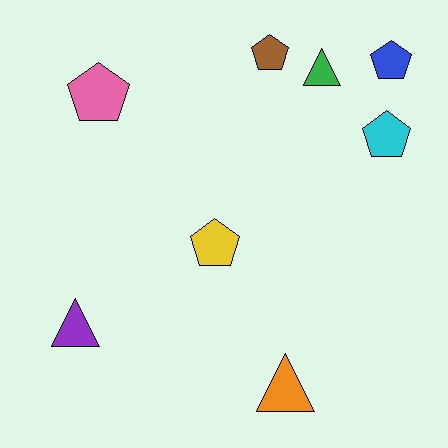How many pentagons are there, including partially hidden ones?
There are 5 pentagons.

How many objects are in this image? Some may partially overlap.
There are 8 objects.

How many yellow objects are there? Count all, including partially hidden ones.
There is 1 yellow object.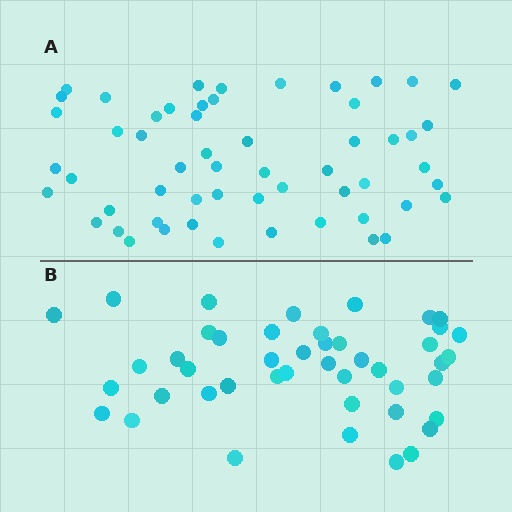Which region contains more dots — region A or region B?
Region A (the top region) has more dots.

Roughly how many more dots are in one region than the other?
Region A has roughly 12 or so more dots than region B.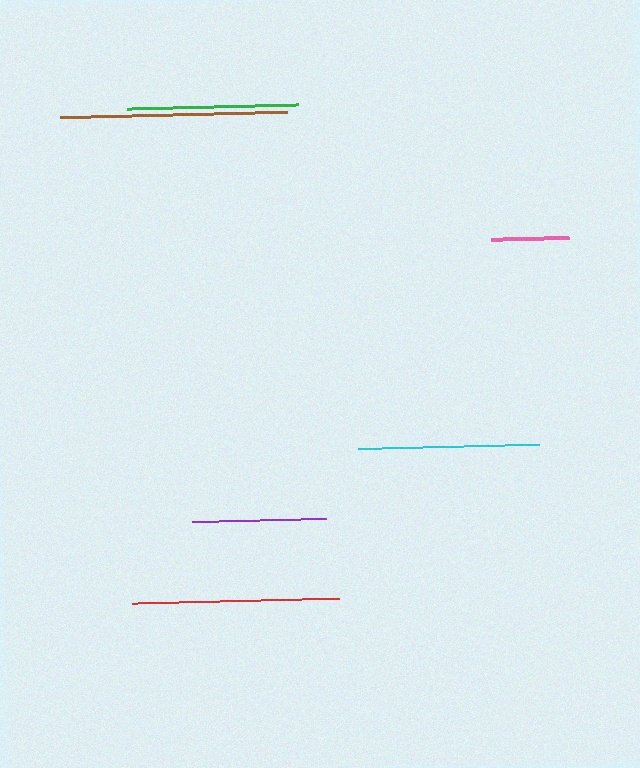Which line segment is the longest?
The brown line is the longest at approximately 227 pixels.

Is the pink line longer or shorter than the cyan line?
The cyan line is longer than the pink line.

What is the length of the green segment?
The green segment is approximately 171 pixels long.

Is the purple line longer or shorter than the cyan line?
The cyan line is longer than the purple line.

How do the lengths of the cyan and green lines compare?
The cyan and green lines are approximately the same length.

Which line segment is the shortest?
The pink line is the shortest at approximately 77 pixels.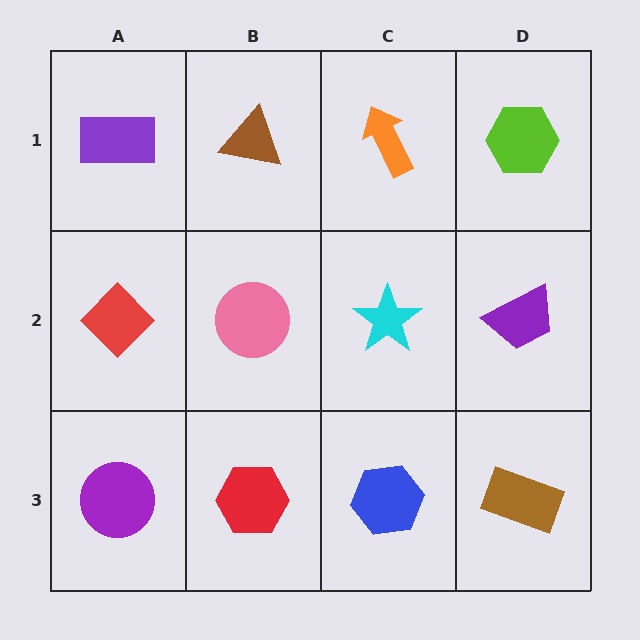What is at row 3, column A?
A purple circle.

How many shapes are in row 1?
4 shapes.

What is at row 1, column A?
A purple rectangle.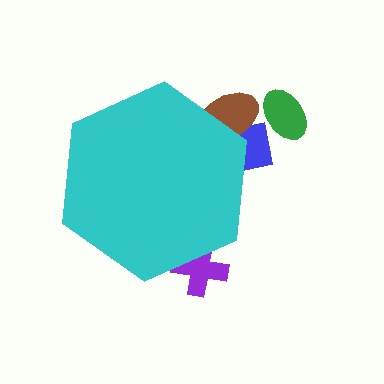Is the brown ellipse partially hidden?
Yes, the brown ellipse is partially hidden behind the cyan hexagon.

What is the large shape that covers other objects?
A cyan hexagon.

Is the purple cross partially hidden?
Yes, the purple cross is partially hidden behind the cyan hexagon.